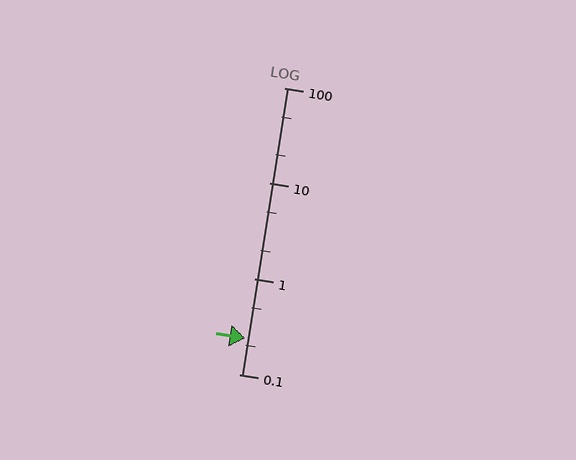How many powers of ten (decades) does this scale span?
The scale spans 3 decades, from 0.1 to 100.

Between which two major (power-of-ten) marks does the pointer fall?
The pointer is between 0.1 and 1.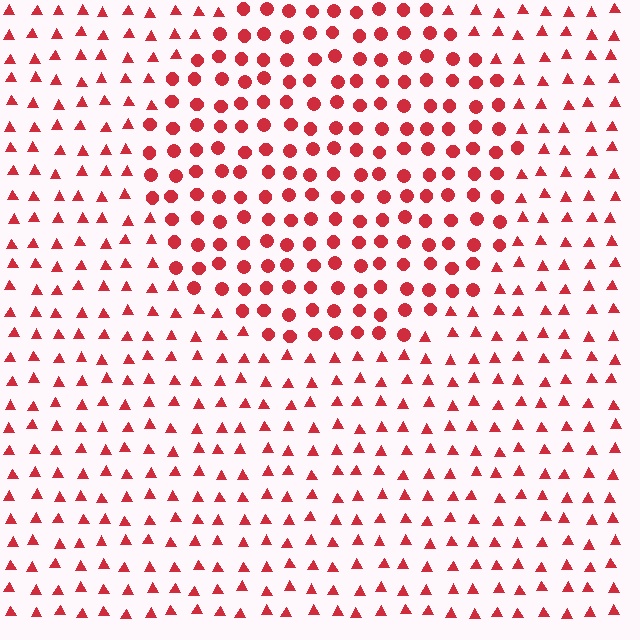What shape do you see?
I see a circle.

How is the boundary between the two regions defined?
The boundary is defined by a change in element shape: circles inside vs. triangles outside. All elements share the same color and spacing.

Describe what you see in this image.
The image is filled with small red elements arranged in a uniform grid. A circle-shaped region contains circles, while the surrounding area contains triangles. The boundary is defined purely by the change in element shape.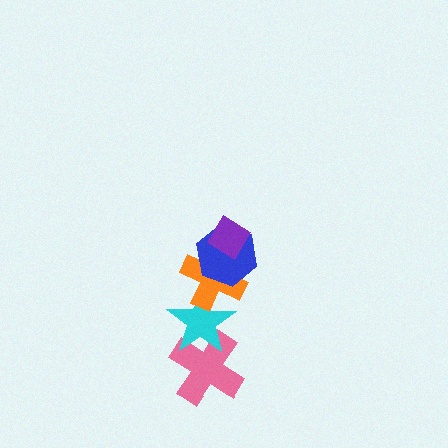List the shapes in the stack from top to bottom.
From top to bottom: the purple diamond, the blue hexagon, the orange cross, the cyan star, the pink cross.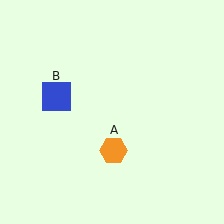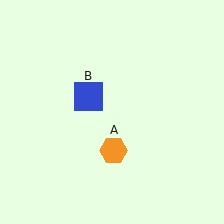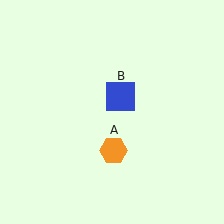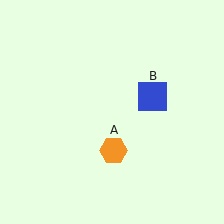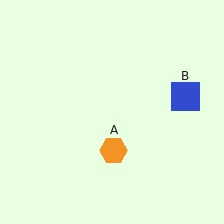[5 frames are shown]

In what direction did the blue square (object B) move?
The blue square (object B) moved right.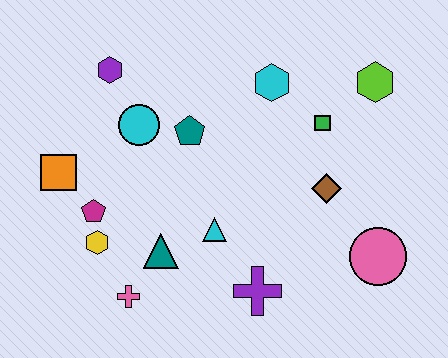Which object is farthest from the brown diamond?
The orange square is farthest from the brown diamond.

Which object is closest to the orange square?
The magenta pentagon is closest to the orange square.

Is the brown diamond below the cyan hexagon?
Yes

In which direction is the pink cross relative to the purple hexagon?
The pink cross is below the purple hexagon.